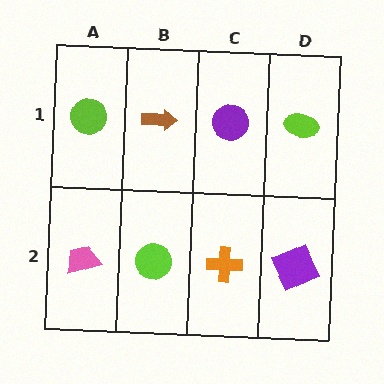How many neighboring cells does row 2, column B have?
3.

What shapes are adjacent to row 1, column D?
A purple square (row 2, column D), a purple circle (row 1, column C).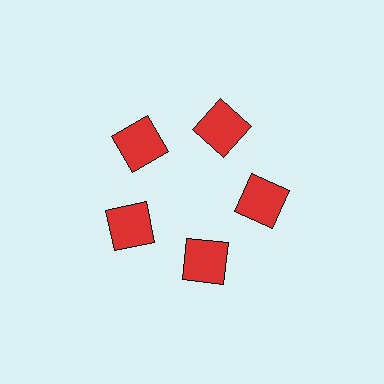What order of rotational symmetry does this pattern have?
This pattern has 5-fold rotational symmetry.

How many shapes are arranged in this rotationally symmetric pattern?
There are 5 shapes, arranged in 5 groups of 1.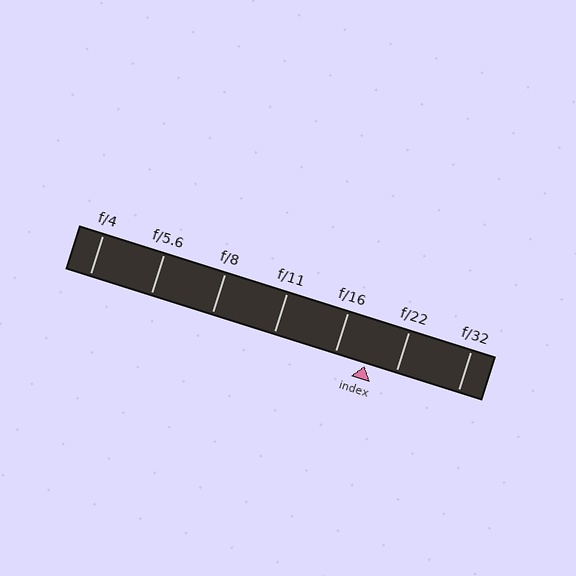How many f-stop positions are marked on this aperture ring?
There are 7 f-stop positions marked.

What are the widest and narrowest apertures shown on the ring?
The widest aperture shown is f/4 and the narrowest is f/32.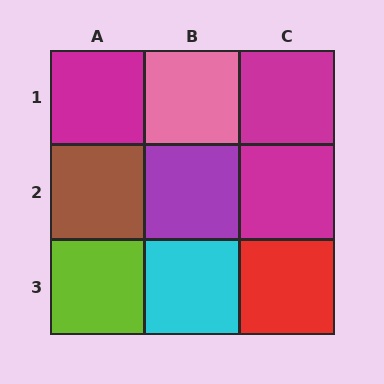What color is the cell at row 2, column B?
Purple.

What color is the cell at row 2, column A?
Brown.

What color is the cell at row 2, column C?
Magenta.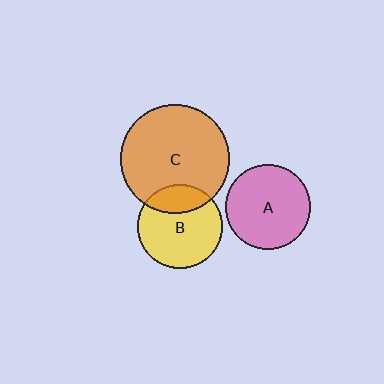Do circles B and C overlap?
Yes.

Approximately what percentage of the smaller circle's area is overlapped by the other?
Approximately 25%.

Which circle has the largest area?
Circle C (orange).